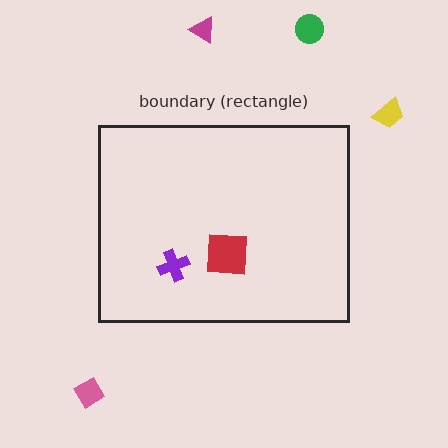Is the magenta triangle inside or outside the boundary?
Outside.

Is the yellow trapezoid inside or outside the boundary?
Outside.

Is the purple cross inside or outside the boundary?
Inside.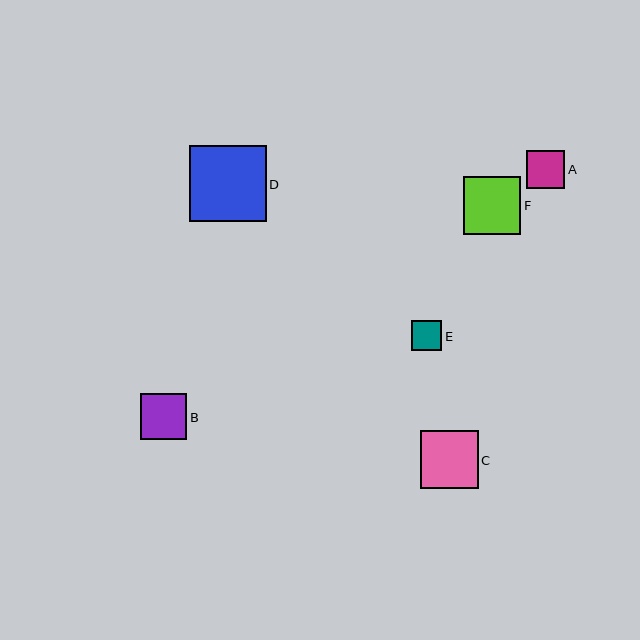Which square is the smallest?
Square E is the smallest with a size of approximately 30 pixels.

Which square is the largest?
Square D is the largest with a size of approximately 77 pixels.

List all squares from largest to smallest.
From largest to smallest: D, C, F, B, A, E.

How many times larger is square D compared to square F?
Square D is approximately 1.3 times the size of square F.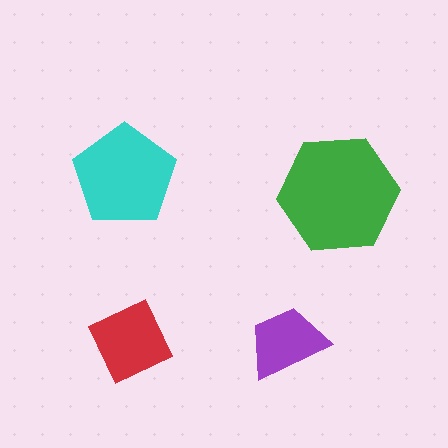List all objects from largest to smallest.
The green hexagon, the cyan pentagon, the red diamond, the purple trapezoid.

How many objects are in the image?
There are 4 objects in the image.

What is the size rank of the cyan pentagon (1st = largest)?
2nd.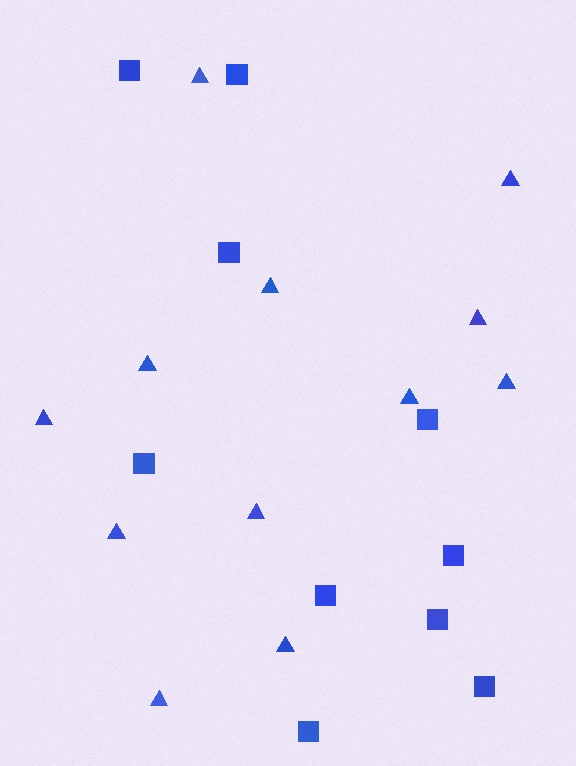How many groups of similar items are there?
There are 2 groups: one group of squares (10) and one group of triangles (12).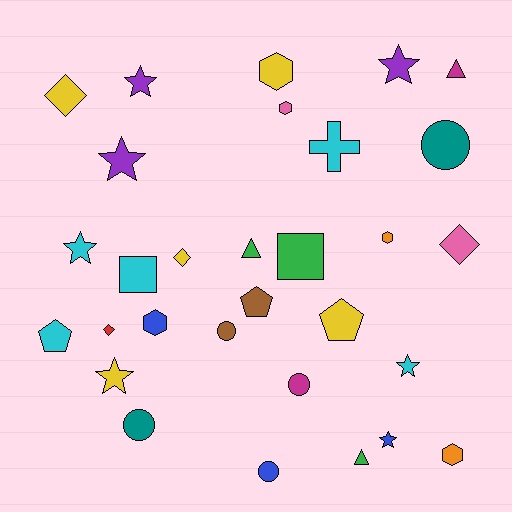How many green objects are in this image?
There are 3 green objects.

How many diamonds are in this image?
There are 4 diamonds.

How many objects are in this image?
There are 30 objects.